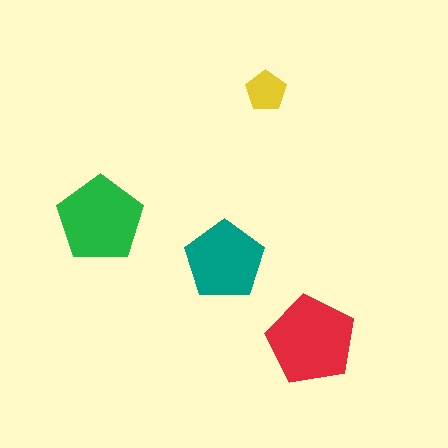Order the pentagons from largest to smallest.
the red one, the green one, the teal one, the yellow one.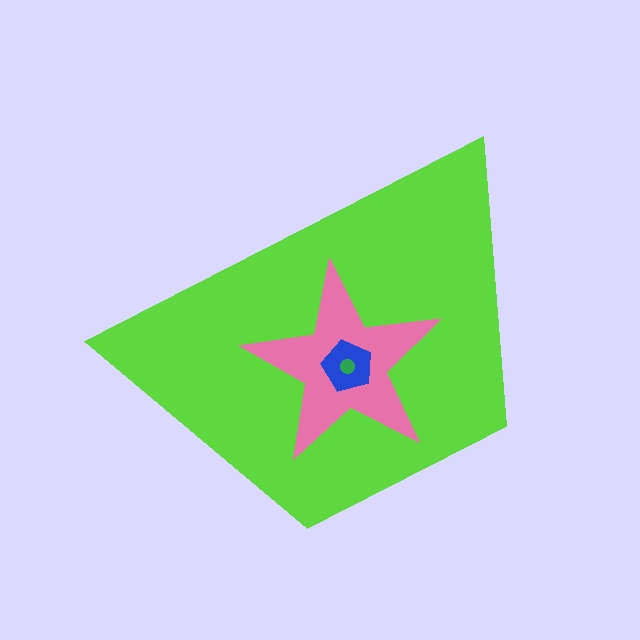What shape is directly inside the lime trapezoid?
The pink star.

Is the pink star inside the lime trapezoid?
Yes.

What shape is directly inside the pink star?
The blue pentagon.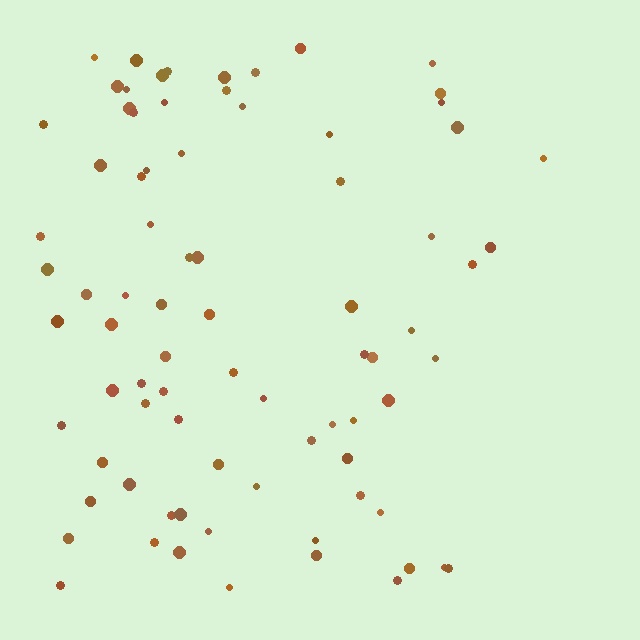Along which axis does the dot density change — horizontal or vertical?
Horizontal.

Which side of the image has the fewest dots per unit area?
The right.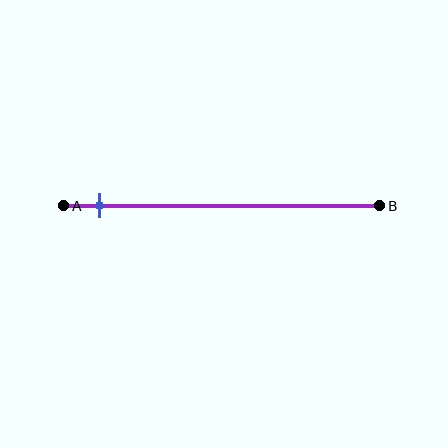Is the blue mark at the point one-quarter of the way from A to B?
No, the mark is at about 10% from A, not at the 25% one-quarter point.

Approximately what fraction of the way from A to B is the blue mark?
The blue mark is approximately 10% of the way from A to B.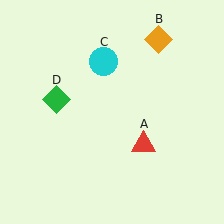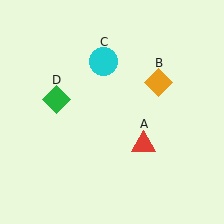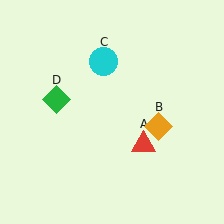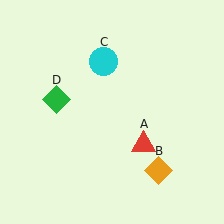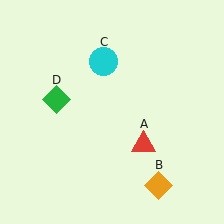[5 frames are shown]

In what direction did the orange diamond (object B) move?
The orange diamond (object B) moved down.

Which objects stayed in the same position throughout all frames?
Red triangle (object A) and cyan circle (object C) and green diamond (object D) remained stationary.